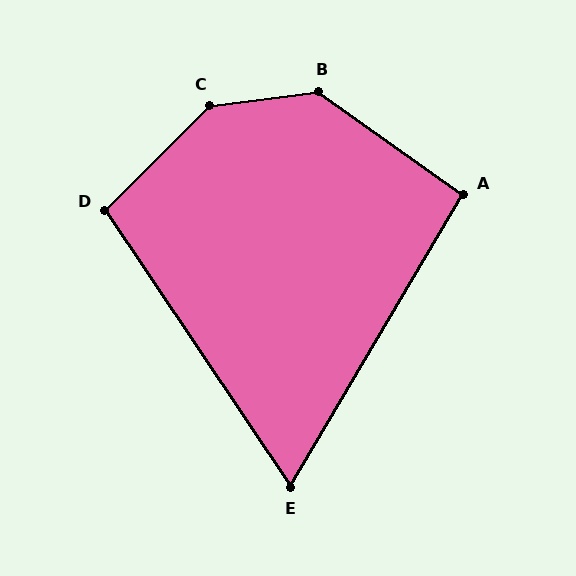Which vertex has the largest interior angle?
C, at approximately 142 degrees.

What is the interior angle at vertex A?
Approximately 95 degrees (approximately right).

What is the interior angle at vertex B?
Approximately 137 degrees (obtuse).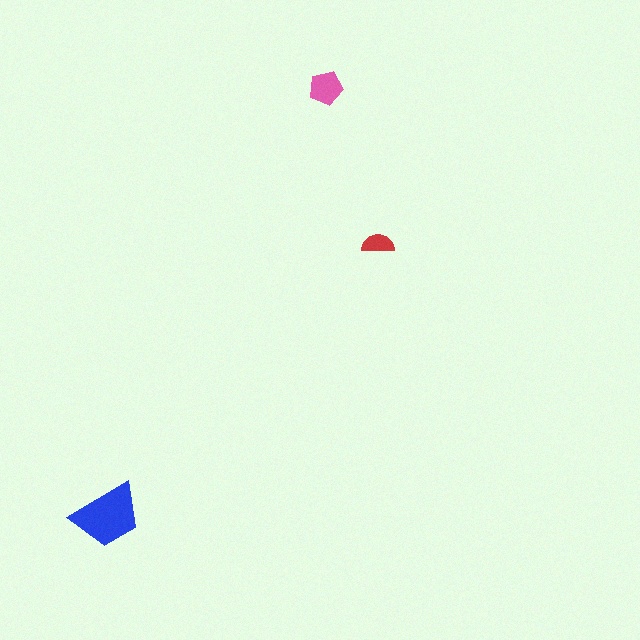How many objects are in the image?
There are 3 objects in the image.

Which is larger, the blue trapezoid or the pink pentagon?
The blue trapezoid.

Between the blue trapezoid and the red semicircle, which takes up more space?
The blue trapezoid.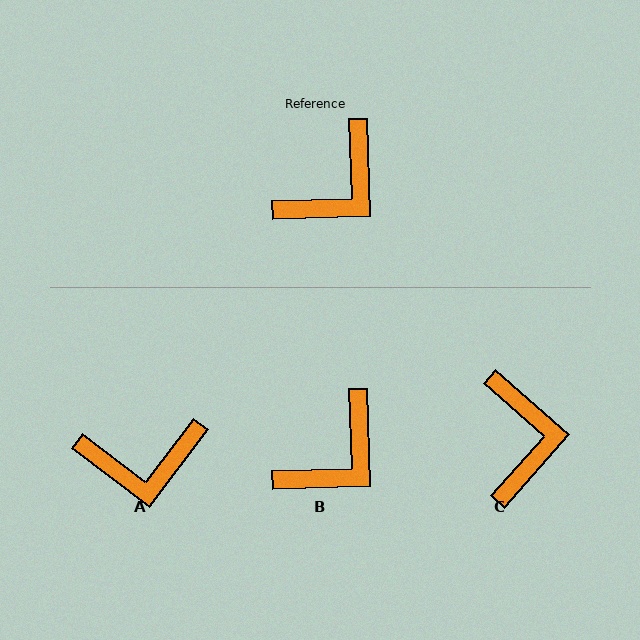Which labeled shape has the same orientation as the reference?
B.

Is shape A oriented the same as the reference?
No, it is off by about 39 degrees.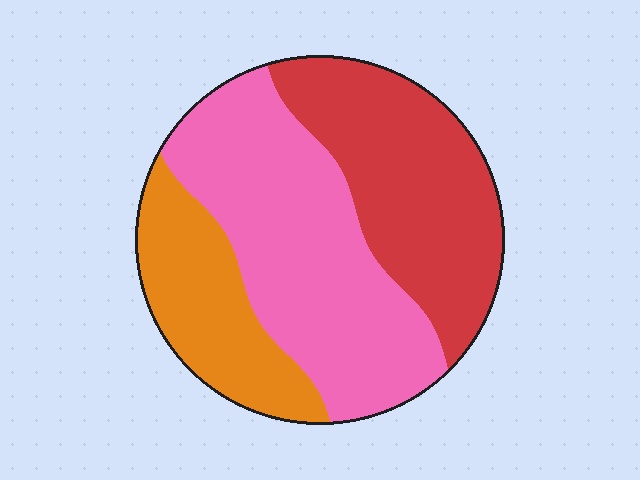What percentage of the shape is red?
Red covers 34% of the shape.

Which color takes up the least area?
Orange, at roughly 20%.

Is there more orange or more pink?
Pink.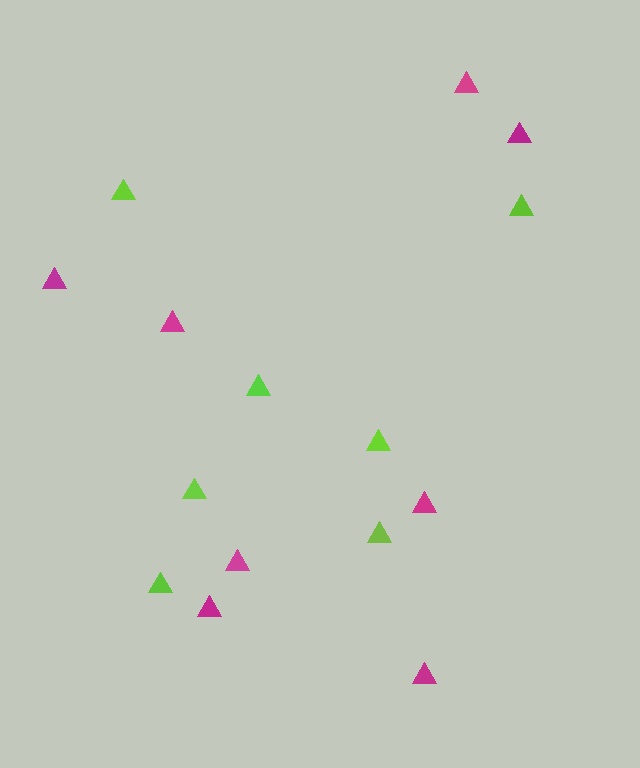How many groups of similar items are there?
There are 2 groups: one group of lime triangles (7) and one group of magenta triangles (8).